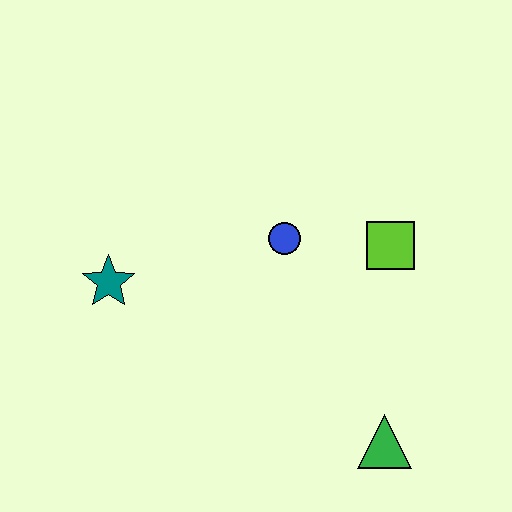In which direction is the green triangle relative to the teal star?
The green triangle is to the right of the teal star.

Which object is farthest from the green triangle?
The teal star is farthest from the green triangle.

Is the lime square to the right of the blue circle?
Yes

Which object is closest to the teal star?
The blue circle is closest to the teal star.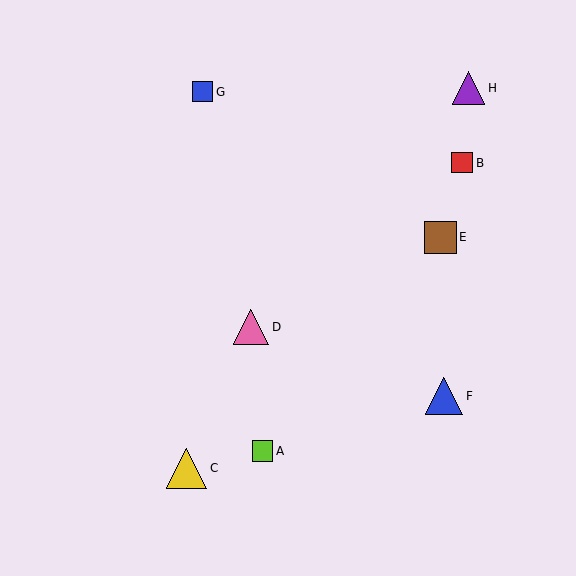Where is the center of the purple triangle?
The center of the purple triangle is at (469, 88).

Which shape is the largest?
The yellow triangle (labeled C) is the largest.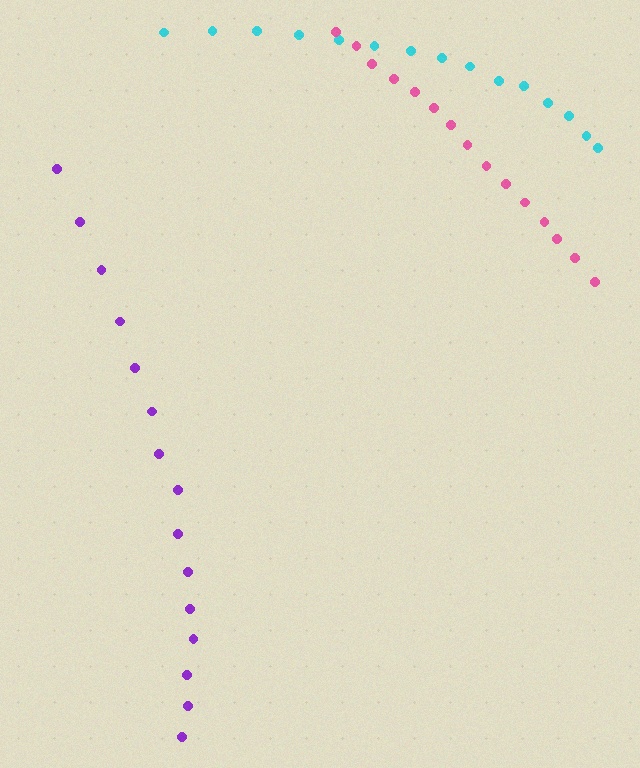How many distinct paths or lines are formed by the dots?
There are 3 distinct paths.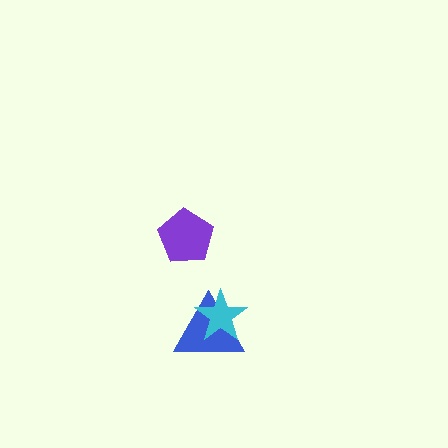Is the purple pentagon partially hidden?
No, no other shape covers it.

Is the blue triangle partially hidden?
Yes, it is partially covered by another shape.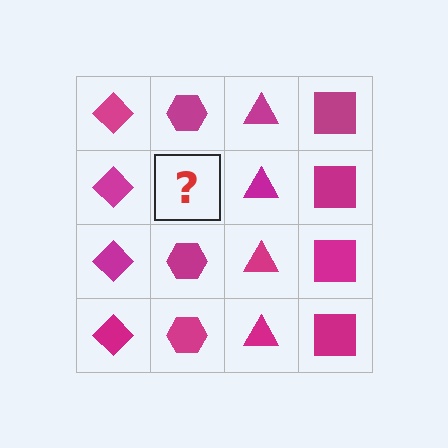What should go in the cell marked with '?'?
The missing cell should contain a magenta hexagon.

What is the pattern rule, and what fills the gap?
The rule is that each column has a consistent shape. The gap should be filled with a magenta hexagon.